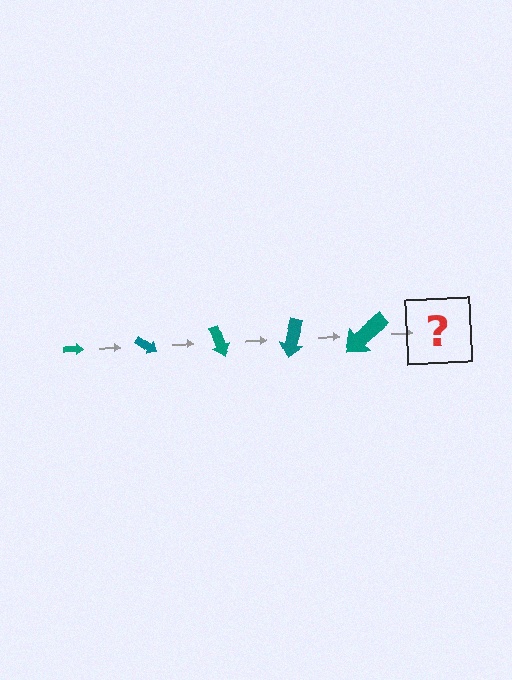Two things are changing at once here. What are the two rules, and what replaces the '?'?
The two rules are that the arrow grows larger each step and it rotates 35 degrees each step. The '?' should be an arrow, larger than the previous one and rotated 175 degrees from the start.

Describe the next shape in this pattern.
It should be an arrow, larger than the previous one and rotated 175 degrees from the start.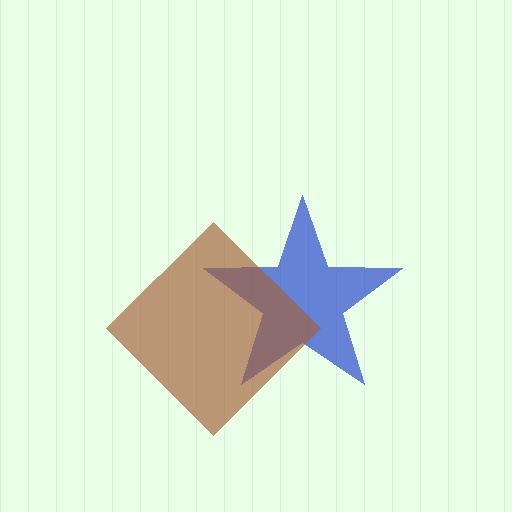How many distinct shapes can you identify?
There are 2 distinct shapes: a blue star, a brown diamond.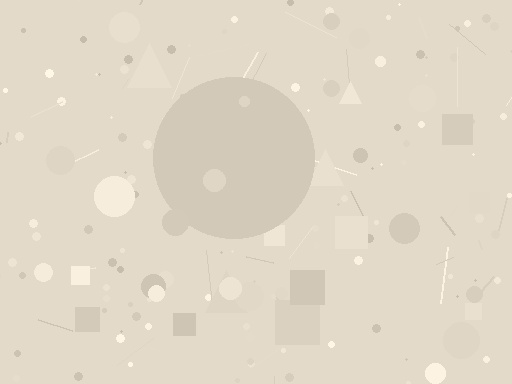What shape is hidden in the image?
A circle is hidden in the image.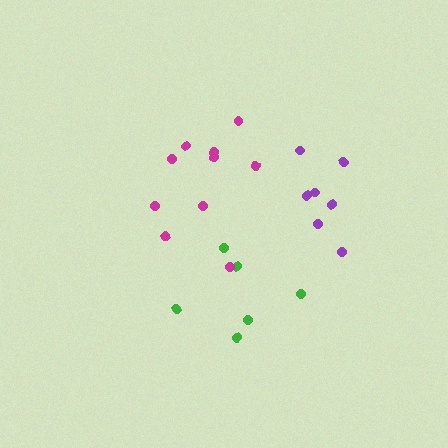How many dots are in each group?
Group 1: 6 dots, Group 2: 7 dots, Group 3: 10 dots (23 total).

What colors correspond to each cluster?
The clusters are colored: green, purple, magenta.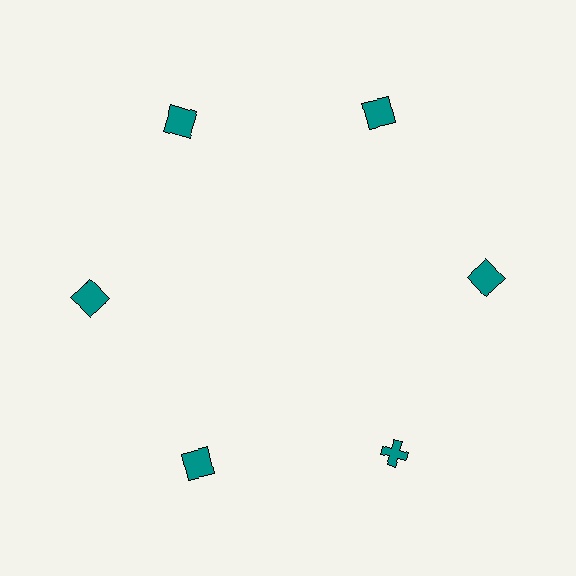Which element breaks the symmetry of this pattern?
The teal cross at roughly the 5 o'clock position breaks the symmetry. All other shapes are teal squares.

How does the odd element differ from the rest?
It has a different shape: cross instead of square.